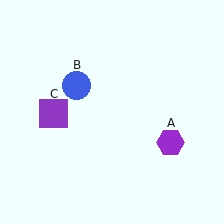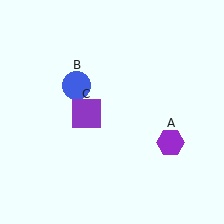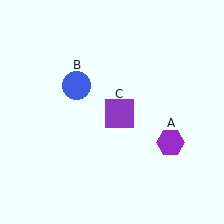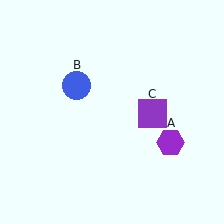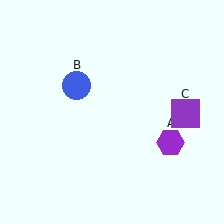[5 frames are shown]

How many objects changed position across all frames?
1 object changed position: purple square (object C).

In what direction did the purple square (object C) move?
The purple square (object C) moved right.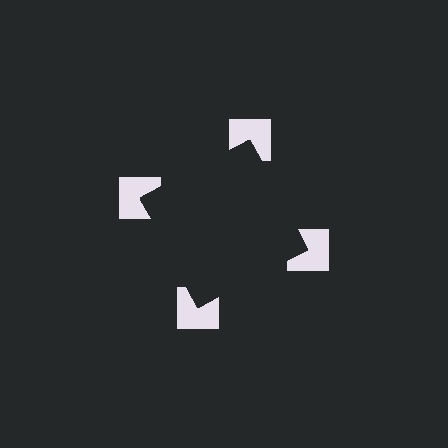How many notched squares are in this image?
There are 4 — one at each vertex of the illusory square.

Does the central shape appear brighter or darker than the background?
It typically appears slightly darker than the background, even though no actual brightness change is drawn.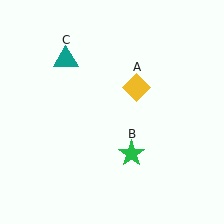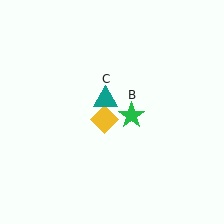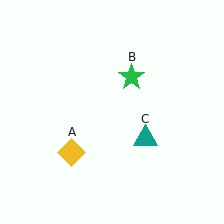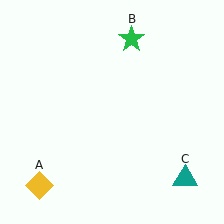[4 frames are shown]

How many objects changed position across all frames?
3 objects changed position: yellow diamond (object A), green star (object B), teal triangle (object C).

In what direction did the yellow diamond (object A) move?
The yellow diamond (object A) moved down and to the left.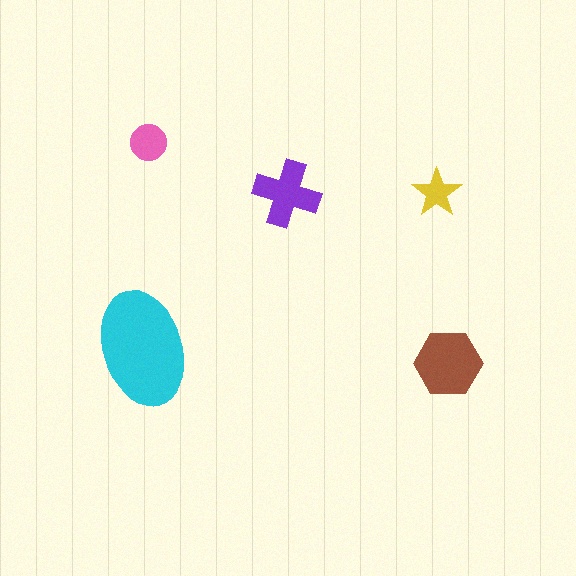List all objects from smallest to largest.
The yellow star, the pink circle, the purple cross, the brown hexagon, the cyan ellipse.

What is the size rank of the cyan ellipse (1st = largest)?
1st.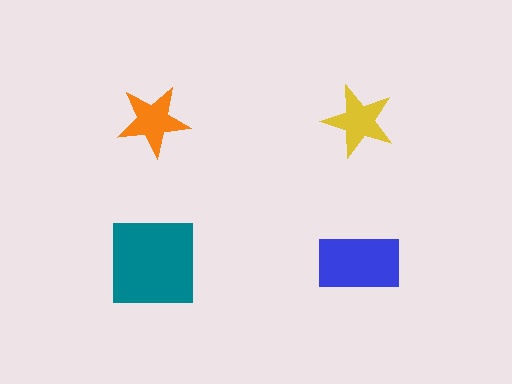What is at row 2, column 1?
A teal square.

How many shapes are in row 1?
2 shapes.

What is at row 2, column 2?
A blue rectangle.